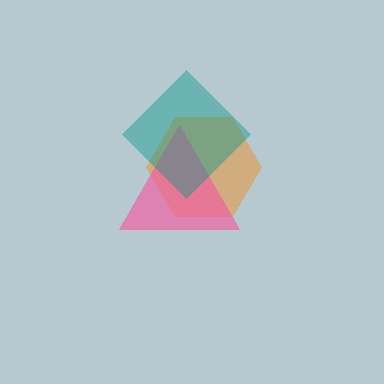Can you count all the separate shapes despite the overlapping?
Yes, there are 3 separate shapes.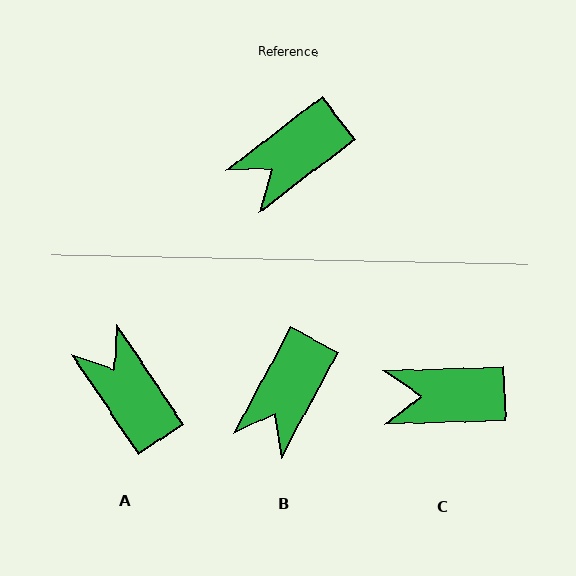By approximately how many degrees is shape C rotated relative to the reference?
Approximately 36 degrees clockwise.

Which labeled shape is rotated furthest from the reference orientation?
A, about 94 degrees away.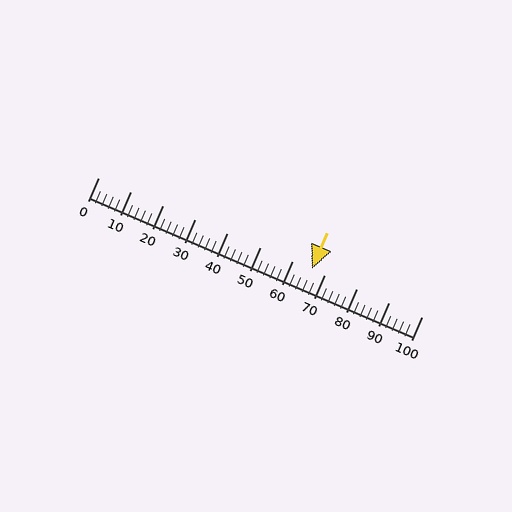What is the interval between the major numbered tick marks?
The major tick marks are spaced 10 units apart.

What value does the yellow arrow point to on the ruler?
The yellow arrow points to approximately 66.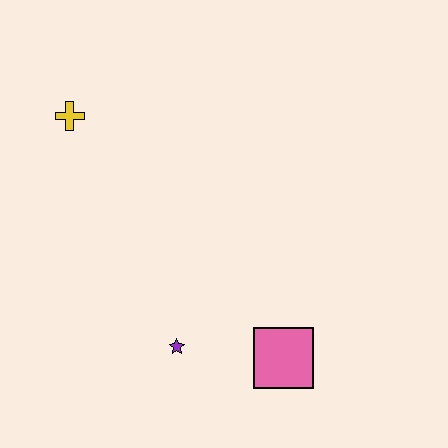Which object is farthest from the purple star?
The yellow cross is farthest from the purple star.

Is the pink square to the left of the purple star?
No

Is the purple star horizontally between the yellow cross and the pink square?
Yes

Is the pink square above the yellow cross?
No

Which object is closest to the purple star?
The pink square is closest to the purple star.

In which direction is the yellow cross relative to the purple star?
The yellow cross is above the purple star.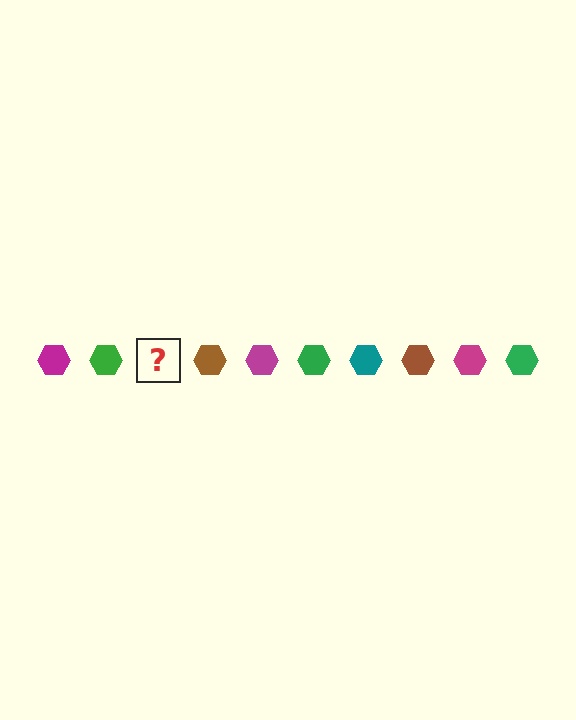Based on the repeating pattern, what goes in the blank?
The blank should be a teal hexagon.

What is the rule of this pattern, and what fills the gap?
The rule is that the pattern cycles through magenta, green, teal, brown hexagons. The gap should be filled with a teal hexagon.